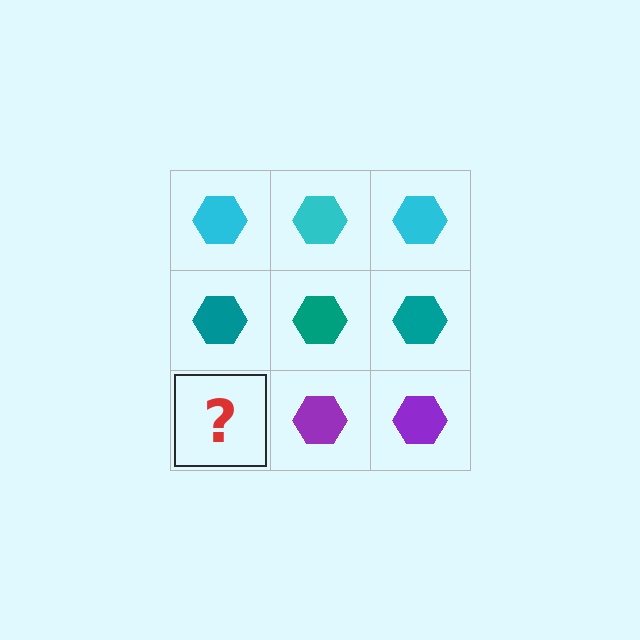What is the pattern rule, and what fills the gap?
The rule is that each row has a consistent color. The gap should be filled with a purple hexagon.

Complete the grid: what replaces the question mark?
The question mark should be replaced with a purple hexagon.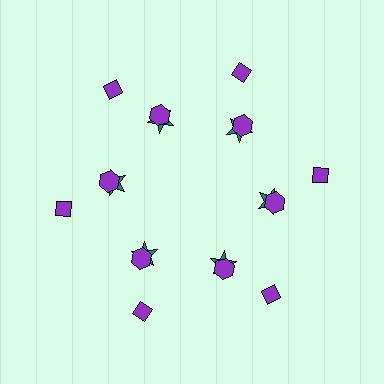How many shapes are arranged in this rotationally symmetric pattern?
There are 18 shapes, arranged in 6 groups of 3.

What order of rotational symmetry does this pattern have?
This pattern has 6-fold rotational symmetry.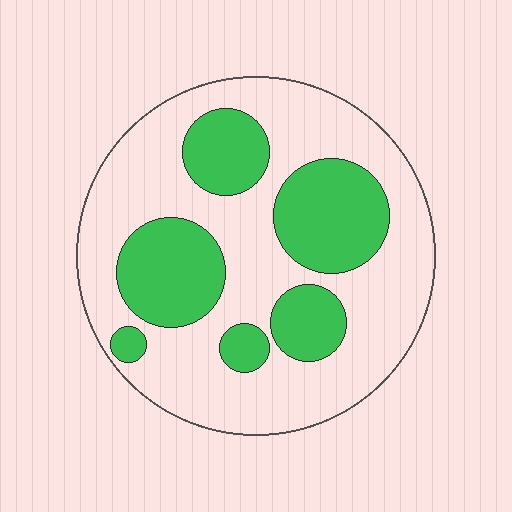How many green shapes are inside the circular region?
6.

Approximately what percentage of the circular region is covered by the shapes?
Approximately 35%.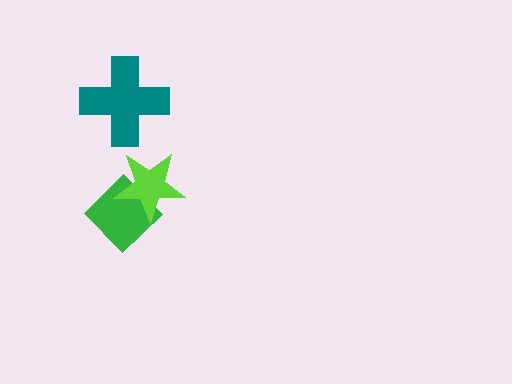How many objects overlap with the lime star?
1 object overlaps with the lime star.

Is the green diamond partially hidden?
Yes, it is partially covered by another shape.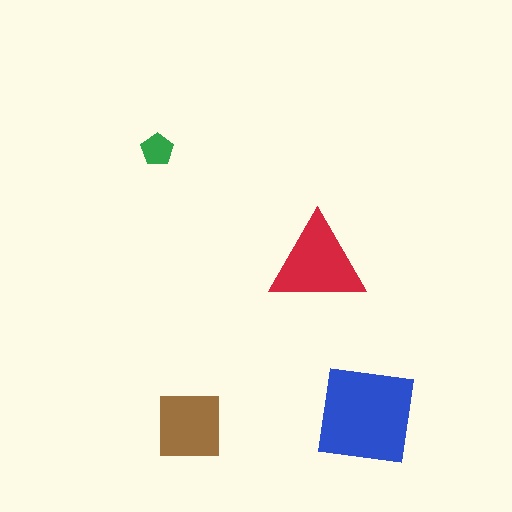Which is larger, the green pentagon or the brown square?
The brown square.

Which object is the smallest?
The green pentagon.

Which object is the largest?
The blue square.